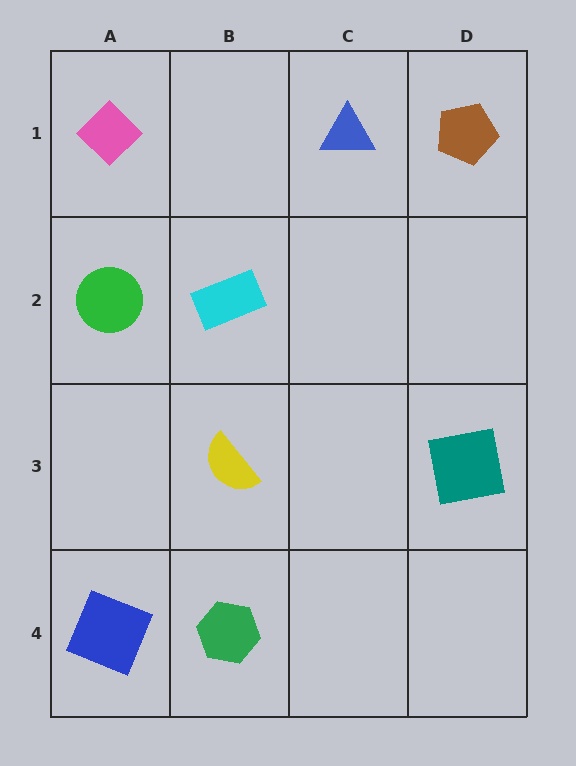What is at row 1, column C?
A blue triangle.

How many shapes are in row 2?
2 shapes.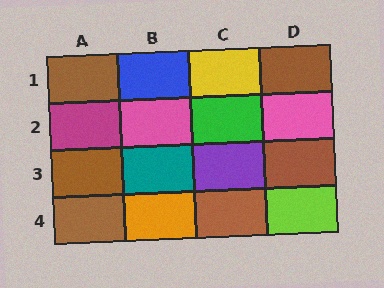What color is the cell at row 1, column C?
Yellow.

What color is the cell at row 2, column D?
Pink.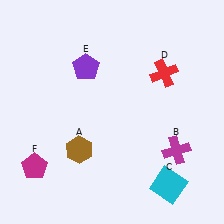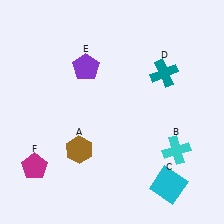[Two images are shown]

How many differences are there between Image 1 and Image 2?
There are 2 differences between the two images.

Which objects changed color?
B changed from magenta to cyan. D changed from red to teal.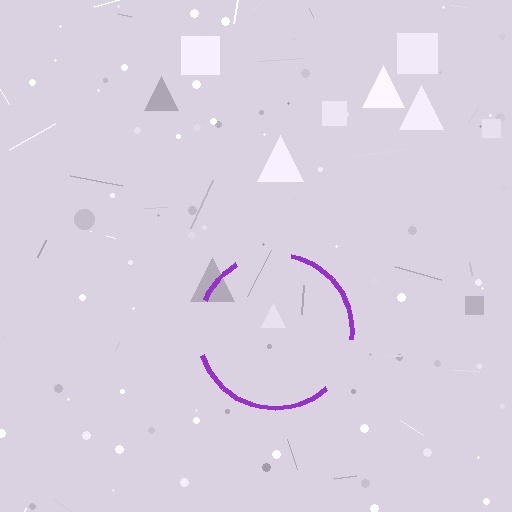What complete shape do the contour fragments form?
The contour fragments form a circle.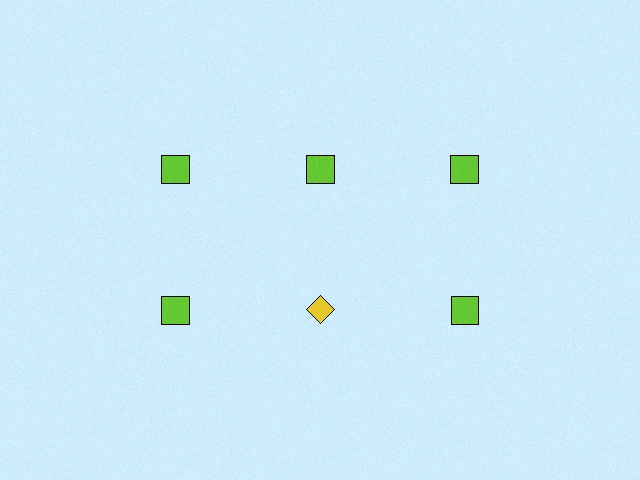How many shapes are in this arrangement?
There are 6 shapes arranged in a grid pattern.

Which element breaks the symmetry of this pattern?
The yellow diamond in the second row, second from left column breaks the symmetry. All other shapes are lime squares.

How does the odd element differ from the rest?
It differs in both color (yellow instead of lime) and shape (diamond instead of square).